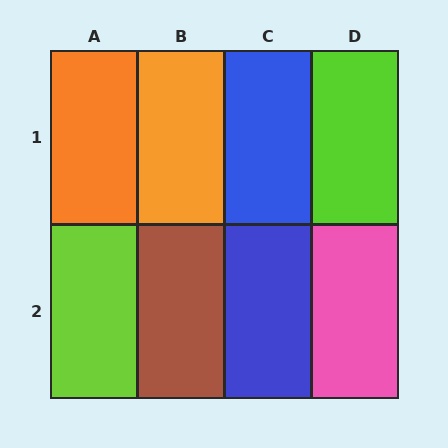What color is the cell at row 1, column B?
Orange.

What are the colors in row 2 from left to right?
Lime, brown, blue, pink.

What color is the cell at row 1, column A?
Orange.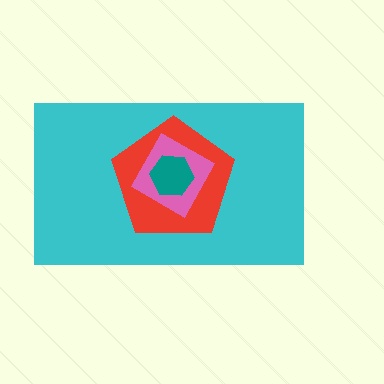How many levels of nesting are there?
4.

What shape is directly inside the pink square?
The teal hexagon.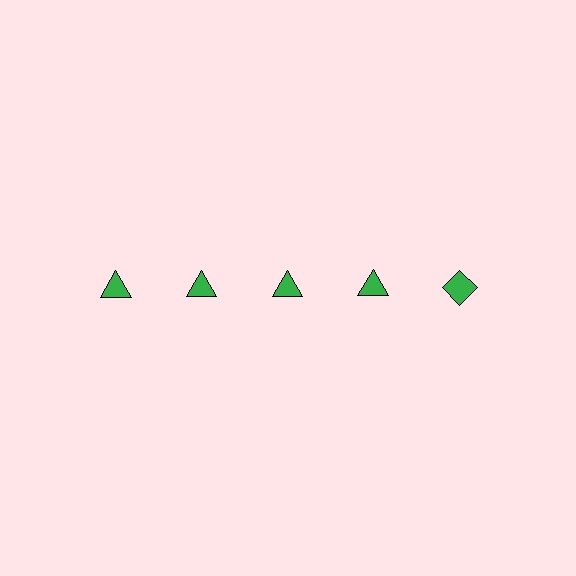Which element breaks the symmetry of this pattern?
The green diamond in the top row, rightmost column breaks the symmetry. All other shapes are green triangles.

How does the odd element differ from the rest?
It has a different shape: diamond instead of triangle.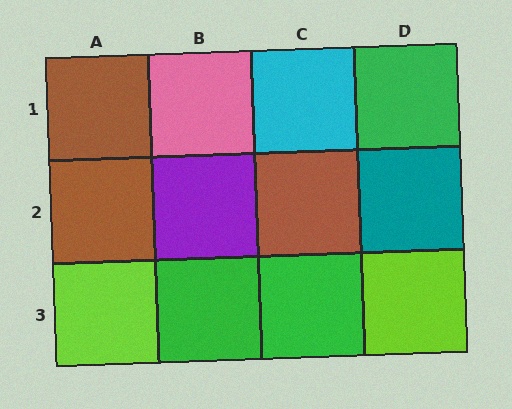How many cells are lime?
2 cells are lime.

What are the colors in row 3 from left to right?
Lime, green, green, lime.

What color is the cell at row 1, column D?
Green.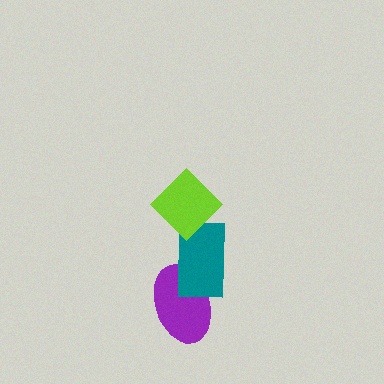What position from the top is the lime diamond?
The lime diamond is 1st from the top.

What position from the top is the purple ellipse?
The purple ellipse is 3rd from the top.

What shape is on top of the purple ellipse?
The teal rectangle is on top of the purple ellipse.